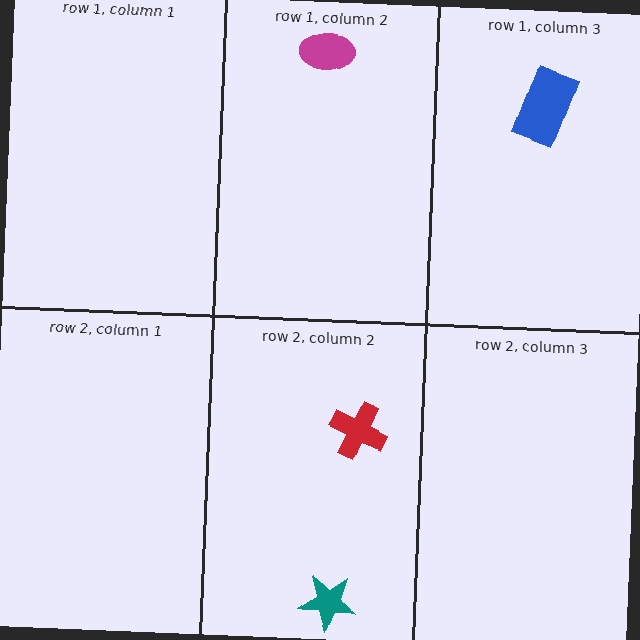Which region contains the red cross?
The row 2, column 2 region.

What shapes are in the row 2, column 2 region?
The teal star, the red cross.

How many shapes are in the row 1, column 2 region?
1.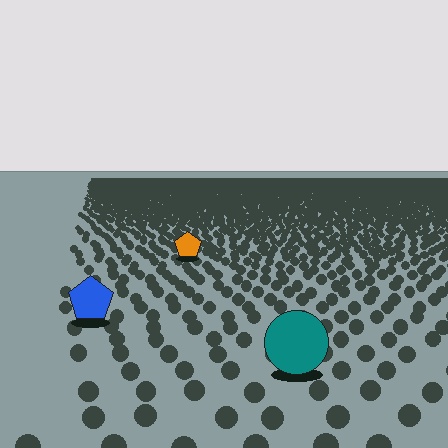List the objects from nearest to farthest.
From nearest to farthest: the teal circle, the blue pentagon, the orange pentagon.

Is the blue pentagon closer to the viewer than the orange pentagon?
Yes. The blue pentagon is closer — you can tell from the texture gradient: the ground texture is coarser near it.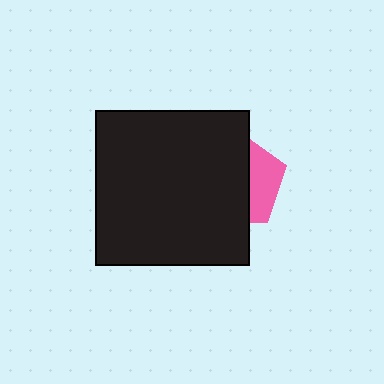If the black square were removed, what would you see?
You would see the complete pink pentagon.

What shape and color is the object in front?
The object in front is a black square.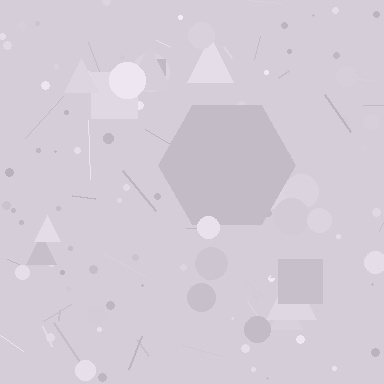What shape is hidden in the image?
A hexagon is hidden in the image.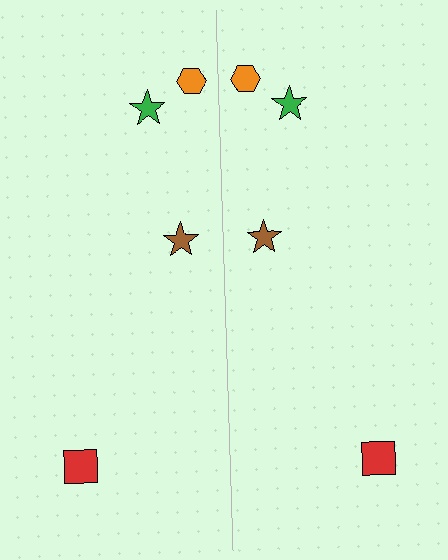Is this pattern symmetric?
Yes, this pattern has bilateral (reflection) symmetry.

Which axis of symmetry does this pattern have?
The pattern has a vertical axis of symmetry running through the center of the image.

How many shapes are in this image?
There are 8 shapes in this image.